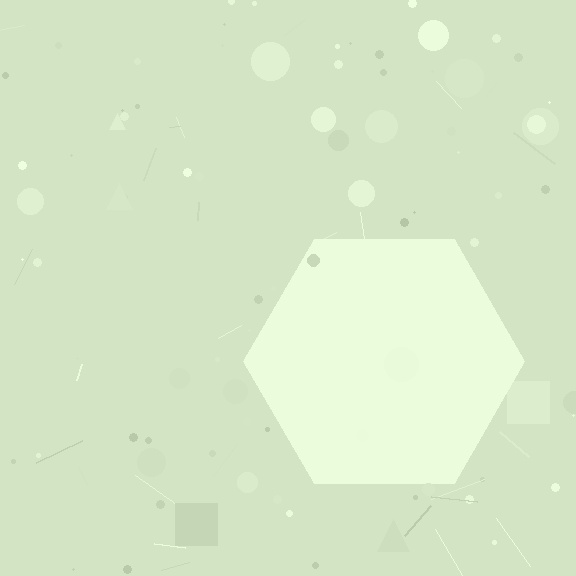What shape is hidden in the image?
A hexagon is hidden in the image.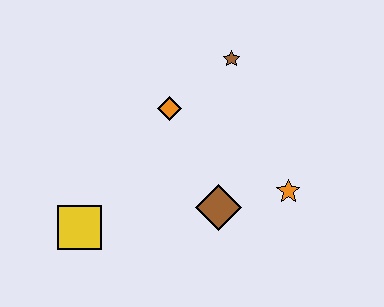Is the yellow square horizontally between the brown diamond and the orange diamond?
No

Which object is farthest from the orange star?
The yellow square is farthest from the orange star.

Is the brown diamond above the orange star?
No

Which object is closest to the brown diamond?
The orange star is closest to the brown diamond.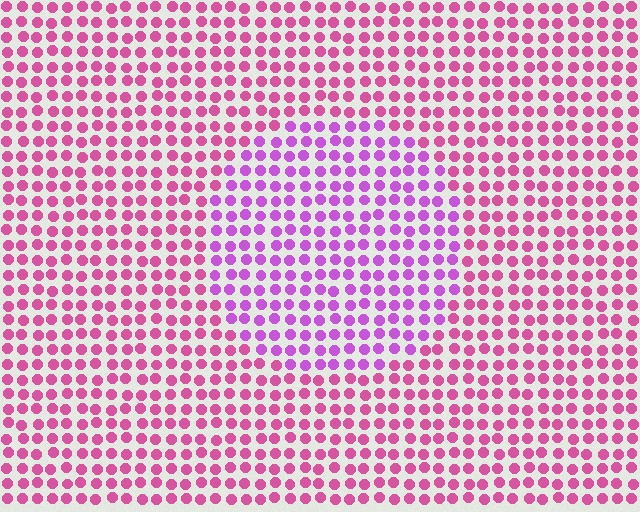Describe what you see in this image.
The image is filled with small pink elements in a uniform arrangement. A circle-shaped region is visible where the elements are tinted to a slightly different hue, forming a subtle color boundary.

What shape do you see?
I see a circle.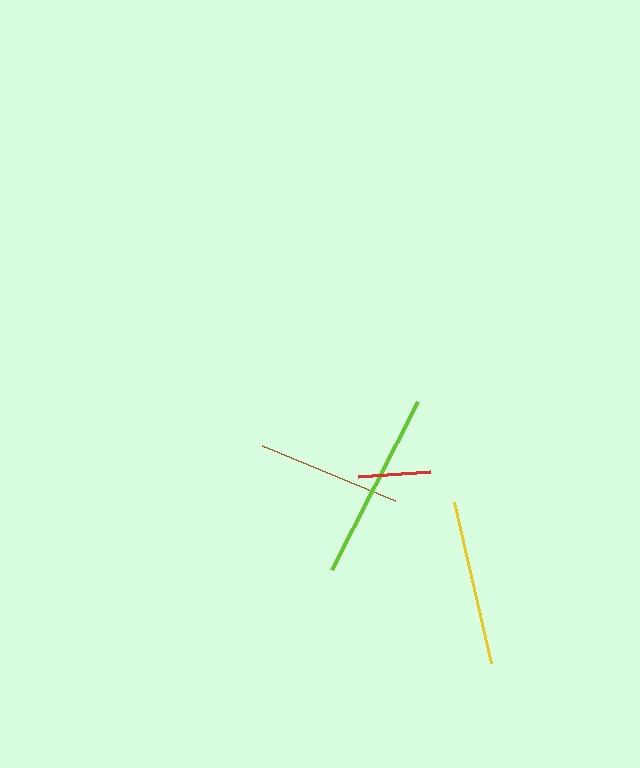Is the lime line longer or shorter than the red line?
The lime line is longer than the red line.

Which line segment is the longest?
The lime line is the longest at approximately 188 pixels.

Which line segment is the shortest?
The red line is the shortest at approximately 72 pixels.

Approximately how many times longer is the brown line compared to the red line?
The brown line is approximately 2.0 times the length of the red line.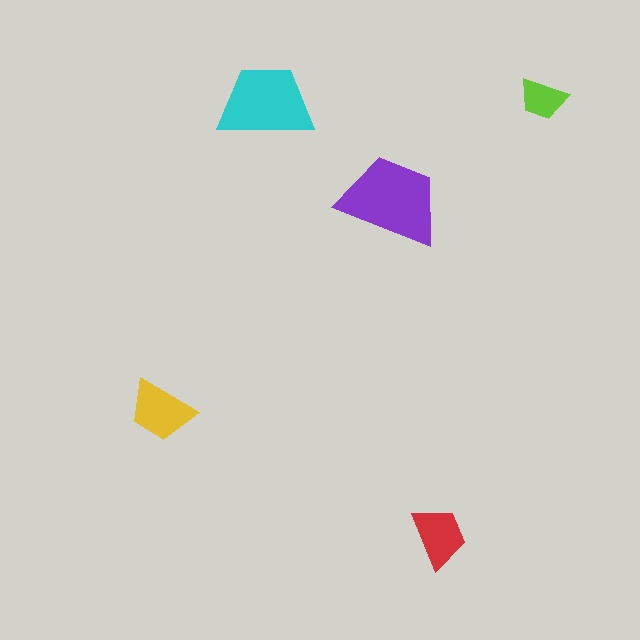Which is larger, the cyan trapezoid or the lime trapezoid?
The cyan one.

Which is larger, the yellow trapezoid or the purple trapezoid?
The purple one.